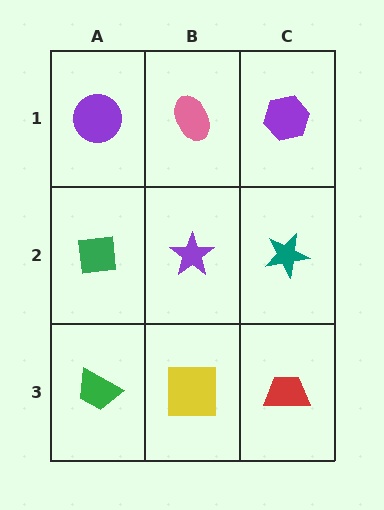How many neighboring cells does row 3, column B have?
3.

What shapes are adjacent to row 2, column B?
A pink ellipse (row 1, column B), a yellow square (row 3, column B), a green square (row 2, column A), a teal star (row 2, column C).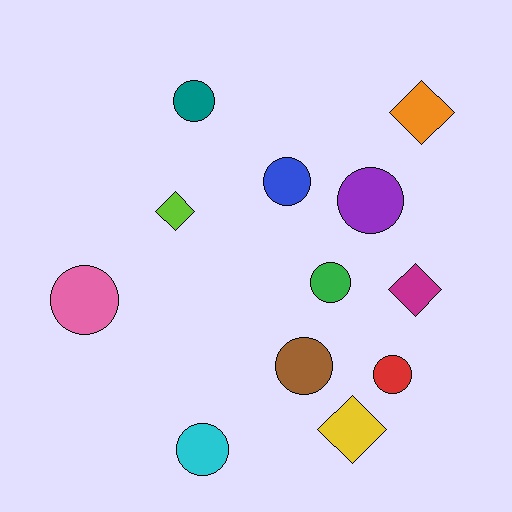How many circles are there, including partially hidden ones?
There are 8 circles.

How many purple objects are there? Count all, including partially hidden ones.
There is 1 purple object.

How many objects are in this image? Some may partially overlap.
There are 12 objects.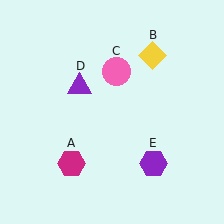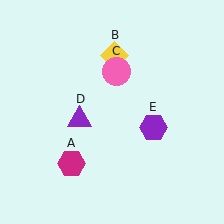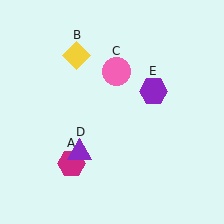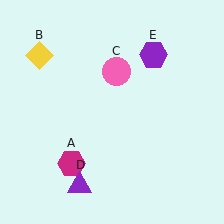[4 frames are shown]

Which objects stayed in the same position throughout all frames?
Magenta hexagon (object A) and pink circle (object C) remained stationary.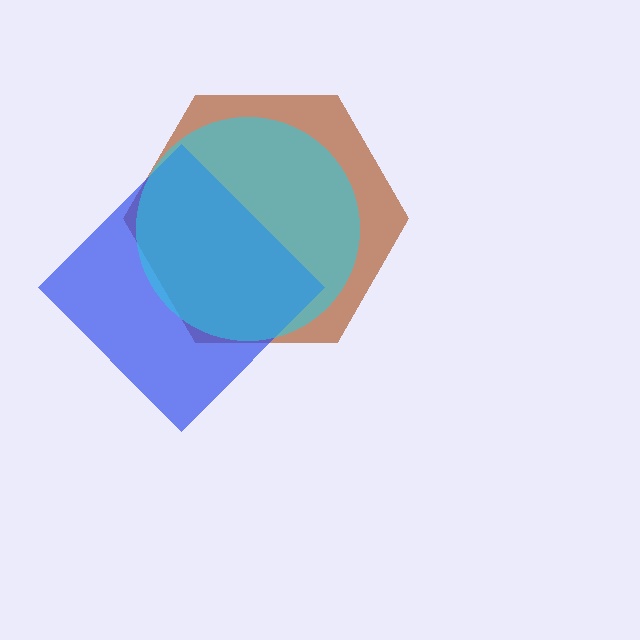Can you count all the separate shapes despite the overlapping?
Yes, there are 3 separate shapes.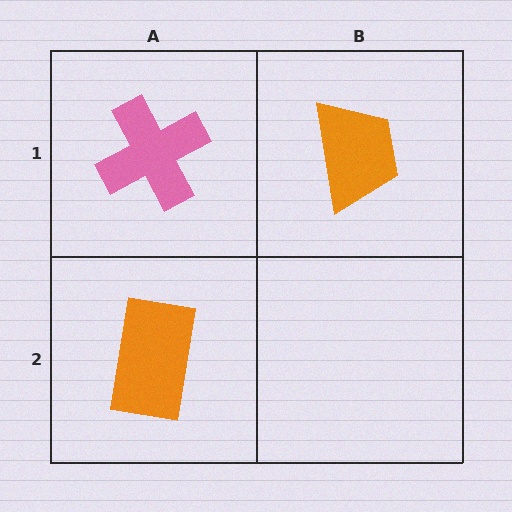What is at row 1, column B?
An orange trapezoid.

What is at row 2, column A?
An orange rectangle.